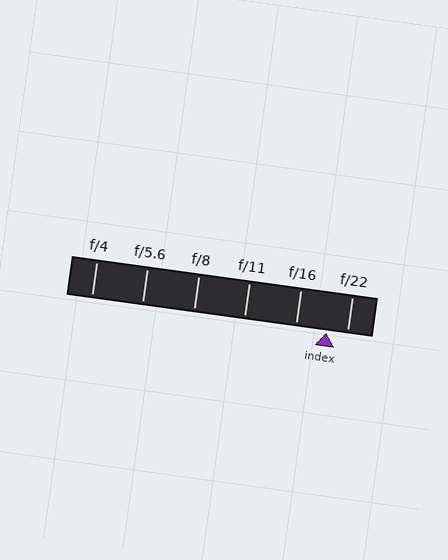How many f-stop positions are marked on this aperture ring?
There are 6 f-stop positions marked.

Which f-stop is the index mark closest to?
The index mark is closest to f/22.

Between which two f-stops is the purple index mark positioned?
The index mark is between f/16 and f/22.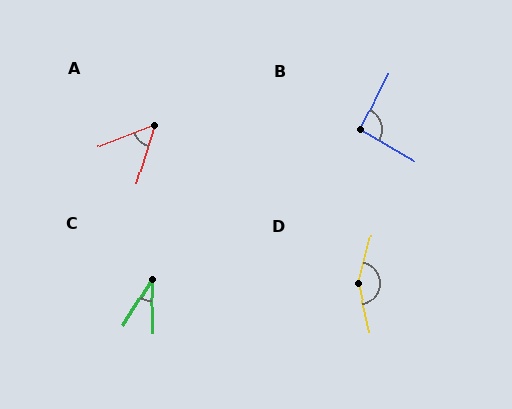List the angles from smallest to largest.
C (33°), A (52°), B (94°), D (152°).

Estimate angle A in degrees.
Approximately 52 degrees.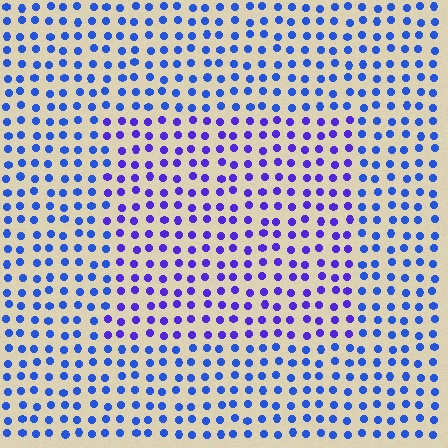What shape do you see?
I see a rectangle.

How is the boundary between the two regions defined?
The boundary is defined purely by a slight shift in hue (about 31 degrees). Spacing, size, and orientation are identical on both sides.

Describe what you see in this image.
The image is filled with small blue elements in a uniform arrangement. A rectangle-shaped region is visible where the elements are tinted to a slightly different hue, forming a subtle color boundary.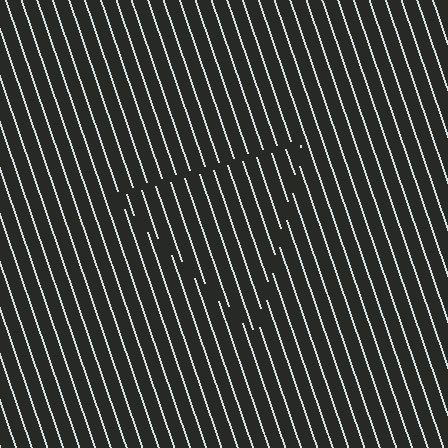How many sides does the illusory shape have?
3 sides — the line-ends trace a triangle.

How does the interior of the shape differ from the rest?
The interior of the shape contains the same grating, shifted by half a period — the contour is defined by the phase discontinuity where line-ends from the inner and outer gratings abut.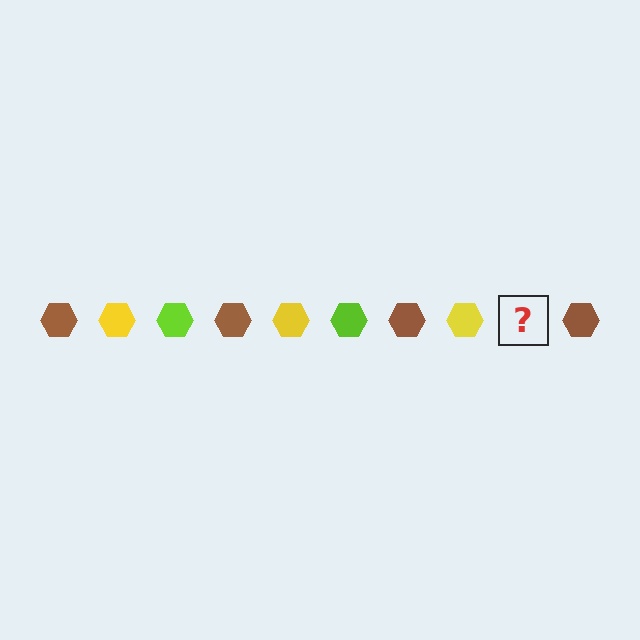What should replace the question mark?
The question mark should be replaced with a lime hexagon.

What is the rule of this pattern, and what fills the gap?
The rule is that the pattern cycles through brown, yellow, lime hexagons. The gap should be filled with a lime hexagon.